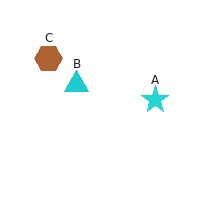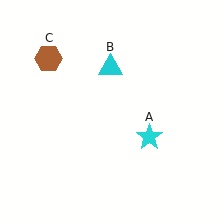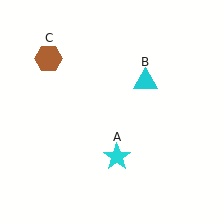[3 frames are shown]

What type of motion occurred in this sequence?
The cyan star (object A), cyan triangle (object B) rotated clockwise around the center of the scene.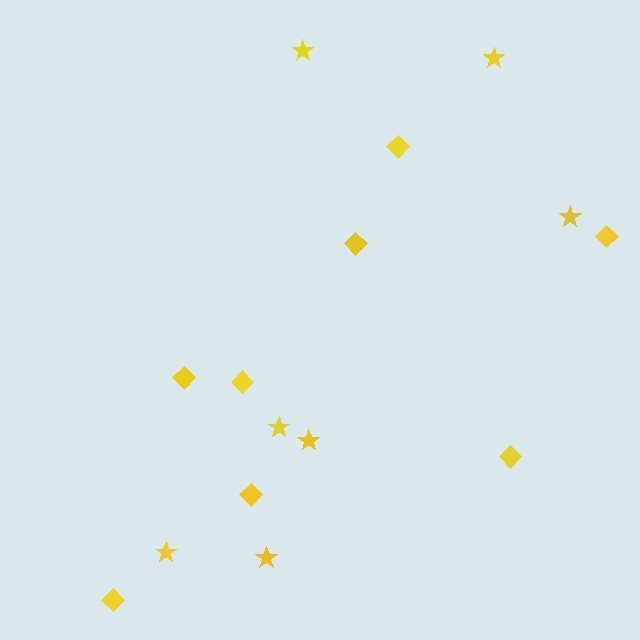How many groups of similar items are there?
There are 2 groups: one group of diamonds (8) and one group of stars (7).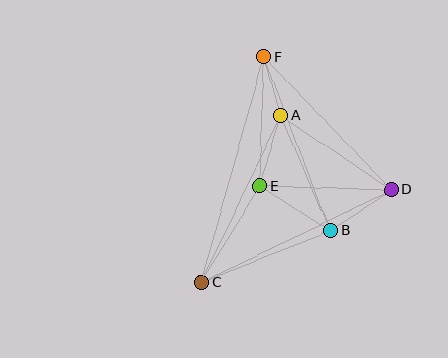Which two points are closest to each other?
Points A and F are closest to each other.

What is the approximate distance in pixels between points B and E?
The distance between B and E is approximately 83 pixels.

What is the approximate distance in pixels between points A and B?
The distance between A and B is approximately 125 pixels.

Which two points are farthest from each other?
Points C and F are farthest from each other.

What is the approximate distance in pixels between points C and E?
The distance between C and E is approximately 113 pixels.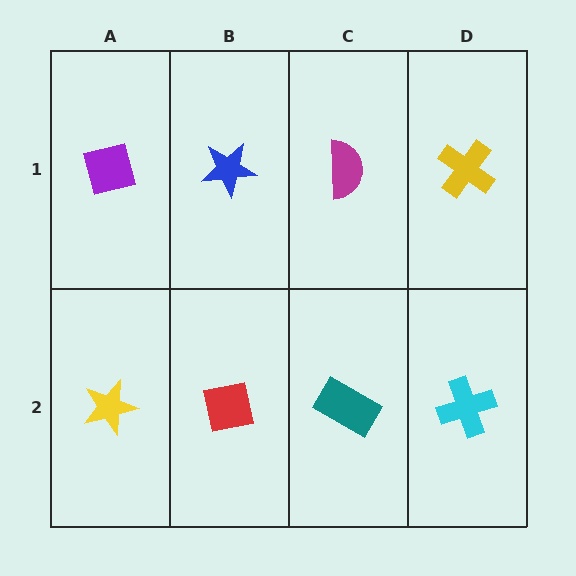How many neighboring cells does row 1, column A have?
2.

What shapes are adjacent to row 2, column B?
A blue star (row 1, column B), a yellow star (row 2, column A), a teal rectangle (row 2, column C).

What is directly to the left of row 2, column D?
A teal rectangle.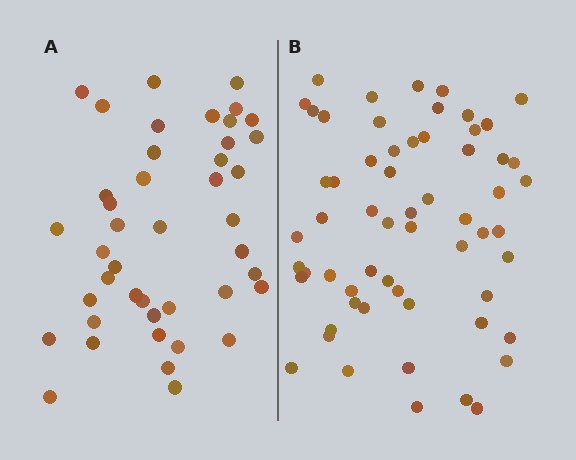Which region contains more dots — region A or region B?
Region B (the right region) has more dots.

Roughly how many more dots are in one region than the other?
Region B has approximately 15 more dots than region A.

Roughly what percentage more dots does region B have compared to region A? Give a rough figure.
About 40% more.